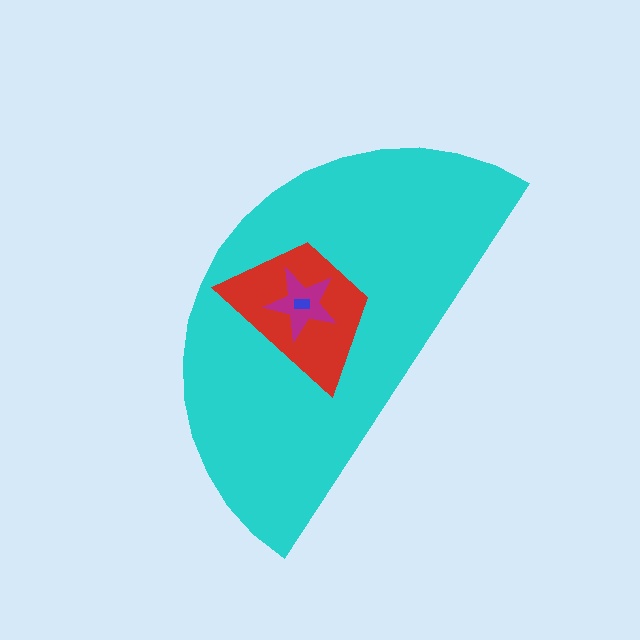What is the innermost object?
The blue rectangle.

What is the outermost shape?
The cyan semicircle.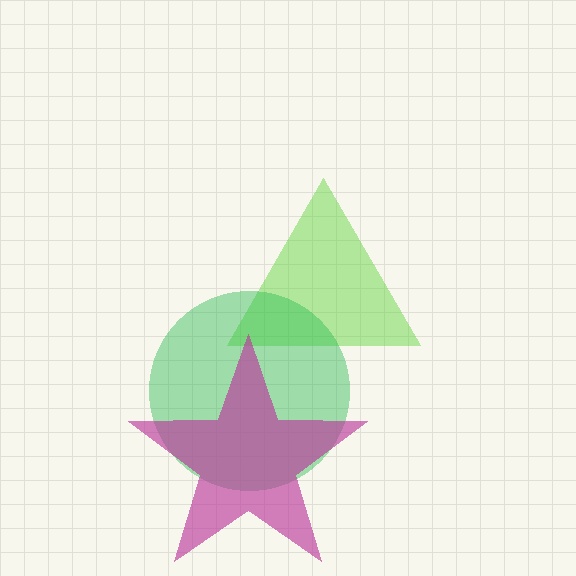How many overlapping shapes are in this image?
There are 3 overlapping shapes in the image.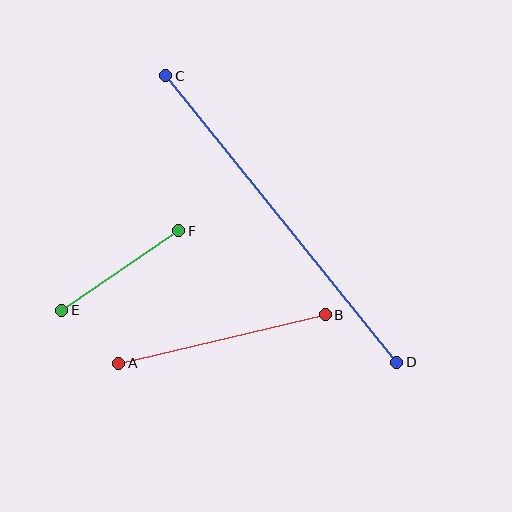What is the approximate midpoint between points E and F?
The midpoint is at approximately (120, 271) pixels.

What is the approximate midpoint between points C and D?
The midpoint is at approximately (281, 219) pixels.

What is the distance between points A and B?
The distance is approximately 212 pixels.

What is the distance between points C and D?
The distance is approximately 368 pixels.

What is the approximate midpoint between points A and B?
The midpoint is at approximately (222, 339) pixels.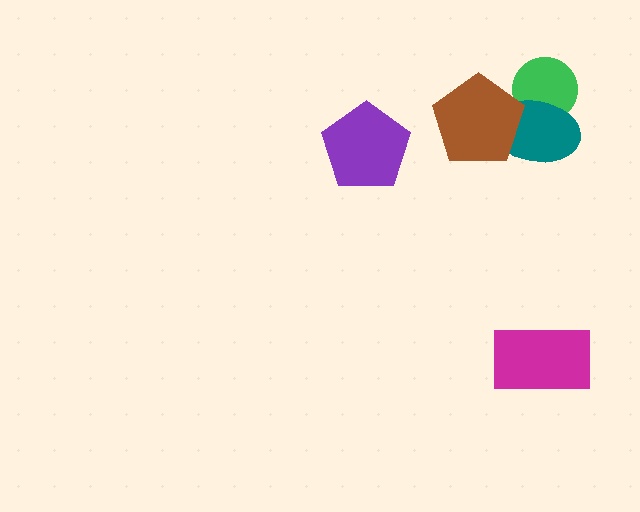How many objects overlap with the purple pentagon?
0 objects overlap with the purple pentagon.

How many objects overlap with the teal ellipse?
2 objects overlap with the teal ellipse.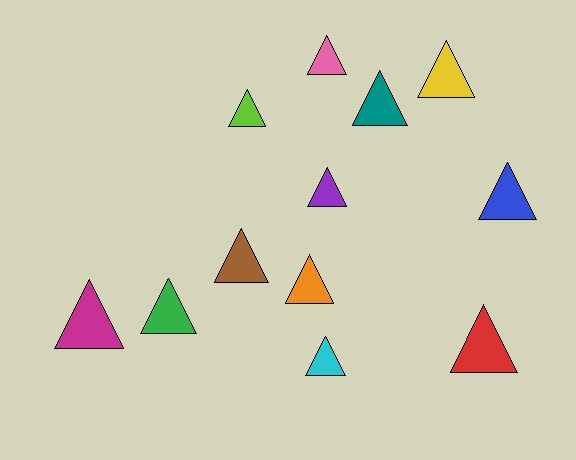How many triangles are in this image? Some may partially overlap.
There are 12 triangles.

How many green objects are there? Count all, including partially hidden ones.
There is 1 green object.